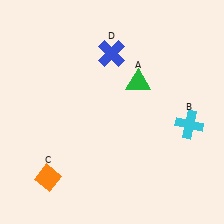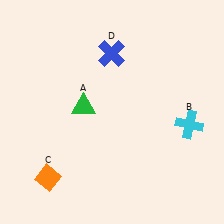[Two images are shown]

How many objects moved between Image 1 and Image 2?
1 object moved between the two images.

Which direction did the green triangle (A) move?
The green triangle (A) moved left.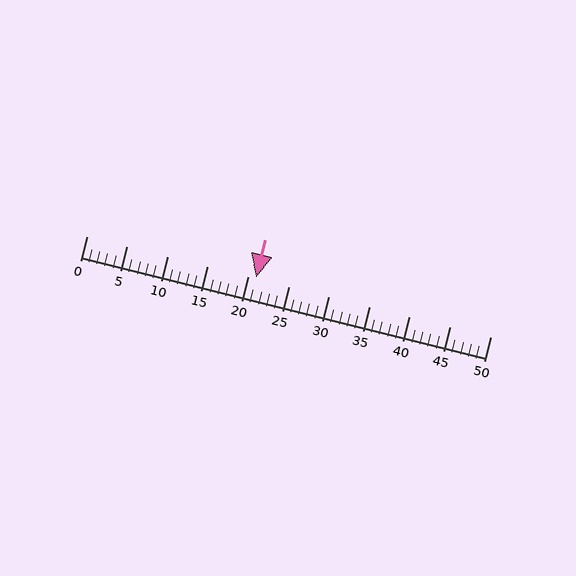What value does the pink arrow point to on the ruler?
The pink arrow points to approximately 21.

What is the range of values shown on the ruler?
The ruler shows values from 0 to 50.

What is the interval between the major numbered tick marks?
The major tick marks are spaced 5 units apart.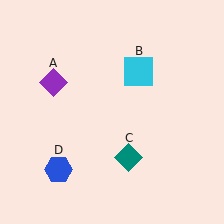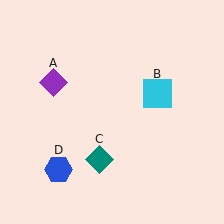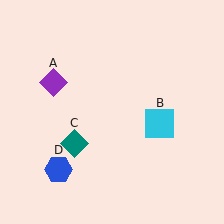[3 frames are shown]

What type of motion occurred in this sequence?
The cyan square (object B), teal diamond (object C) rotated clockwise around the center of the scene.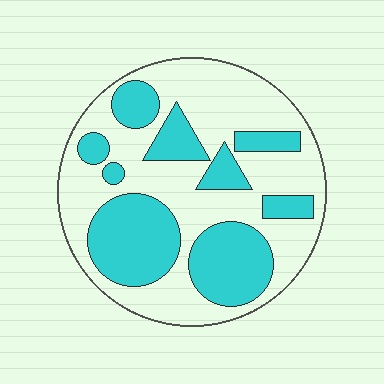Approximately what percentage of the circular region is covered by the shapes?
Approximately 40%.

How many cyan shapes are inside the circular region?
9.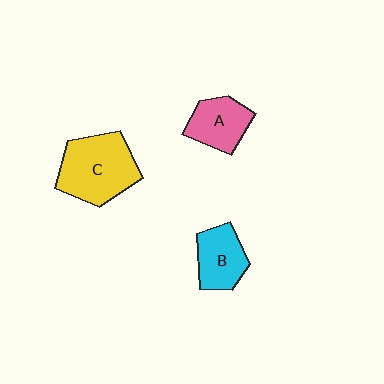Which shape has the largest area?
Shape C (yellow).